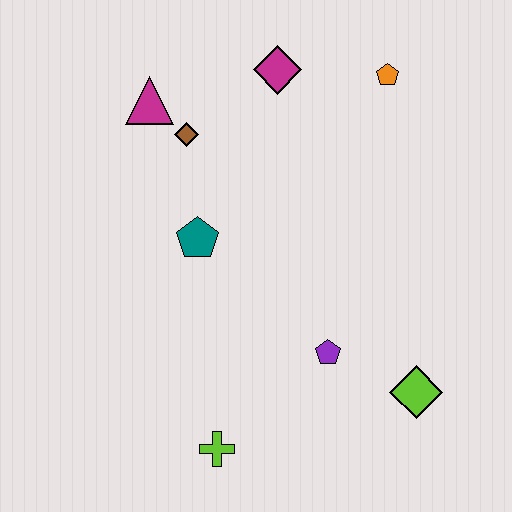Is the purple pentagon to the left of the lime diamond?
Yes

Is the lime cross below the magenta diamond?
Yes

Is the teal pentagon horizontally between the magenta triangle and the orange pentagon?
Yes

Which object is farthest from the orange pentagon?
The lime cross is farthest from the orange pentagon.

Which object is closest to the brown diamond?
The magenta triangle is closest to the brown diamond.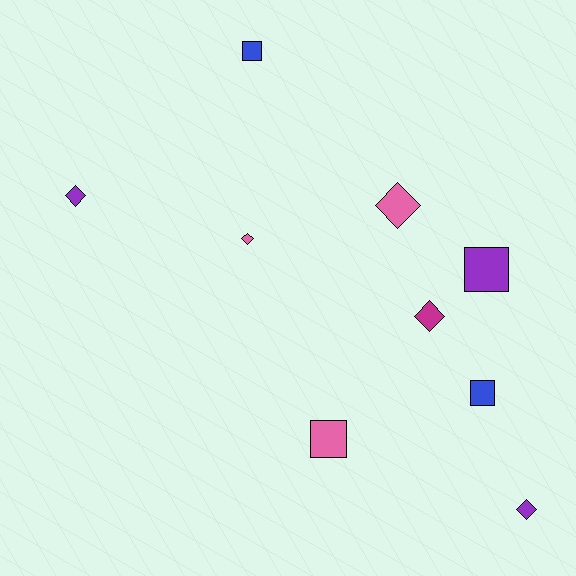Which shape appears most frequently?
Diamond, with 5 objects.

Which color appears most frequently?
Purple, with 3 objects.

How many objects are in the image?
There are 9 objects.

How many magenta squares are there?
There are no magenta squares.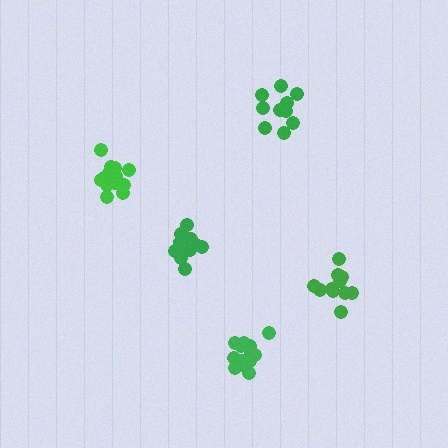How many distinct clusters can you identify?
There are 5 distinct clusters.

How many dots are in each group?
Group 1: 10 dots, Group 2: 14 dots, Group 3: 11 dots, Group 4: 14 dots, Group 5: 14 dots (63 total).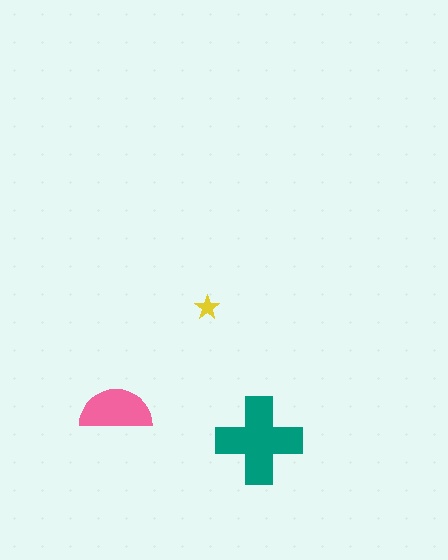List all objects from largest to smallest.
The teal cross, the pink semicircle, the yellow star.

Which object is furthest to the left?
The pink semicircle is leftmost.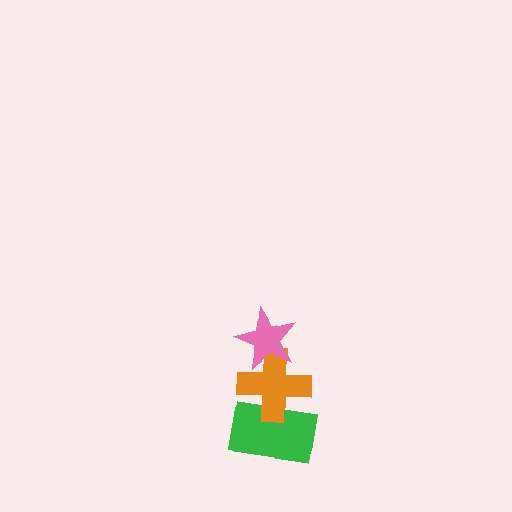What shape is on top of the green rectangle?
The orange cross is on top of the green rectangle.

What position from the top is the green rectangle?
The green rectangle is 3rd from the top.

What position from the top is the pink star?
The pink star is 1st from the top.